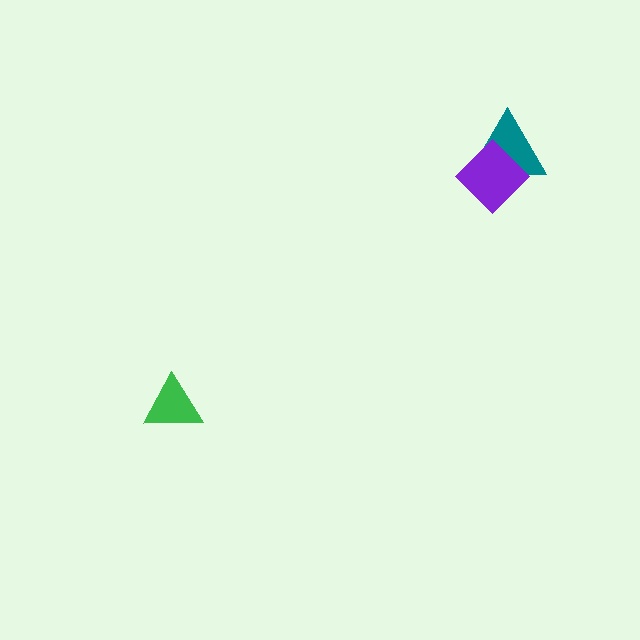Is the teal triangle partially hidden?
Yes, it is partially covered by another shape.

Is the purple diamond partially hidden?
No, no other shape covers it.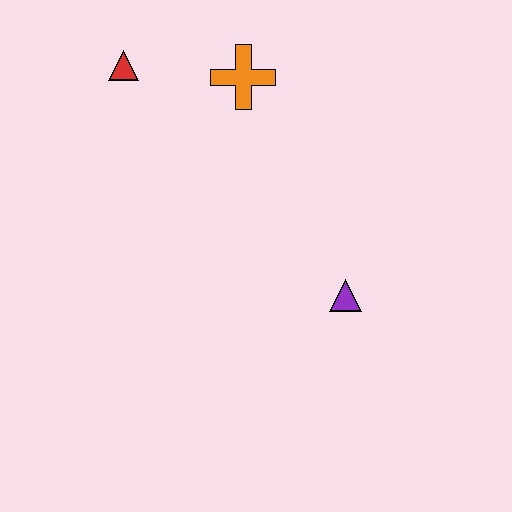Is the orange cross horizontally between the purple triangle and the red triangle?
Yes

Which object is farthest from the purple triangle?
The red triangle is farthest from the purple triangle.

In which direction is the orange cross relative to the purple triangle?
The orange cross is above the purple triangle.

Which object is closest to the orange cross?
The red triangle is closest to the orange cross.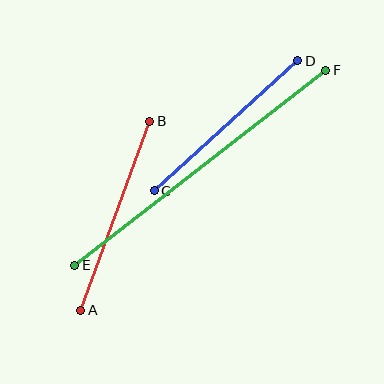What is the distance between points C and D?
The distance is approximately 194 pixels.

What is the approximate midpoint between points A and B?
The midpoint is at approximately (115, 216) pixels.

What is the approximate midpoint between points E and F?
The midpoint is at approximately (200, 168) pixels.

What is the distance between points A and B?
The distance is approximately 201 pixels.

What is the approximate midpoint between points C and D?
The midpoint is at approximately (226, 126) pixels.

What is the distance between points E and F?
The distance is approximately 318 pixels.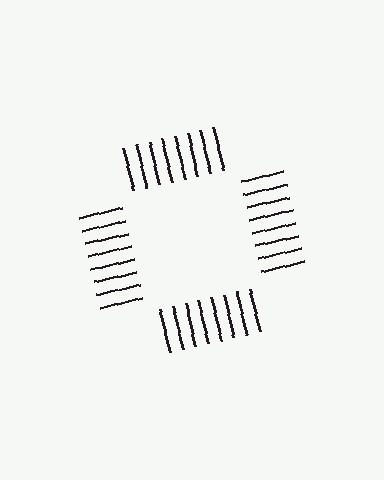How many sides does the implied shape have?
4 sides — the line-ends trace a square.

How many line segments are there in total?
32 — 8 along each of the 4 edges.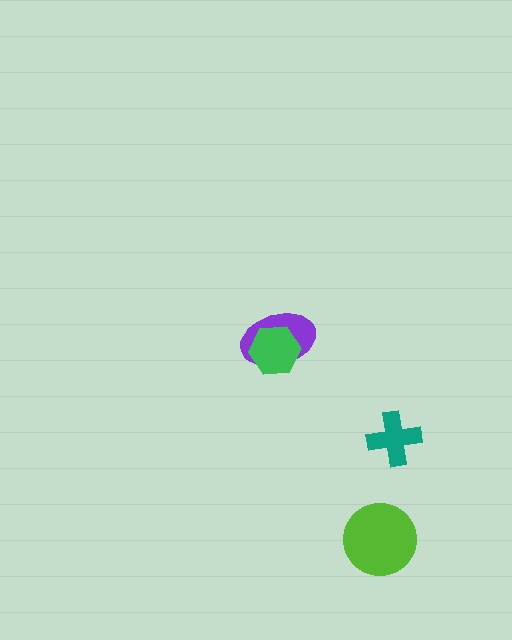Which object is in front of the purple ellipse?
The green hexagon is in front of the purple ellipse.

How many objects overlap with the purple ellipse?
1 object overlaps with the purple ellipse.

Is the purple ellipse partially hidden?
Yes, it is partially covered by another shape.